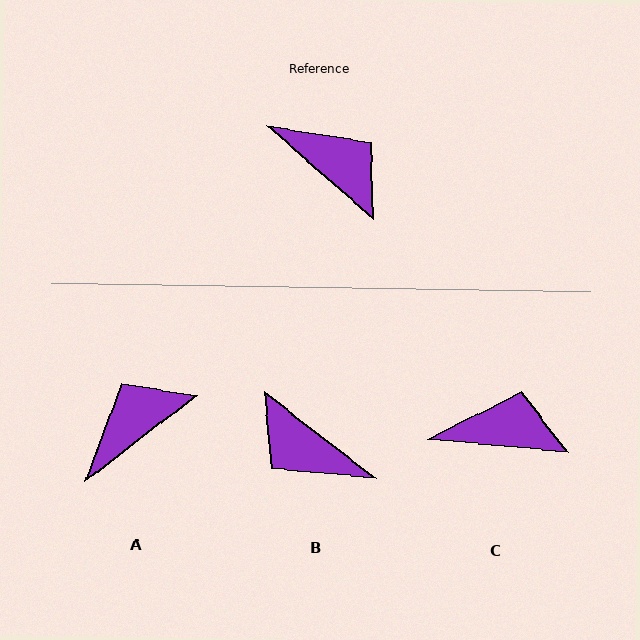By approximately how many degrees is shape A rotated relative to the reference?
Approximately 79 degrees counter-clockwise.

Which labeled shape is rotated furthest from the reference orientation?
B, about 176 degrees away.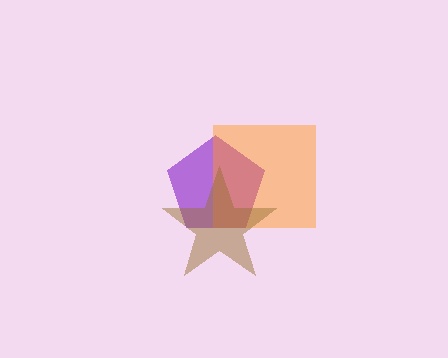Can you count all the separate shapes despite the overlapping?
Yes, there are 3 separate shapes.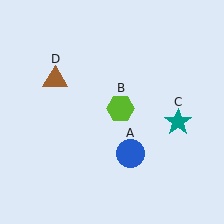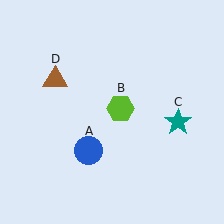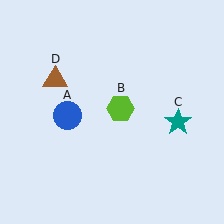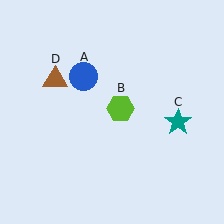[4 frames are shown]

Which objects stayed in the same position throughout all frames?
Lime hexagon (object B) and teal star (object C) and brown triangle (object D) remained stationary.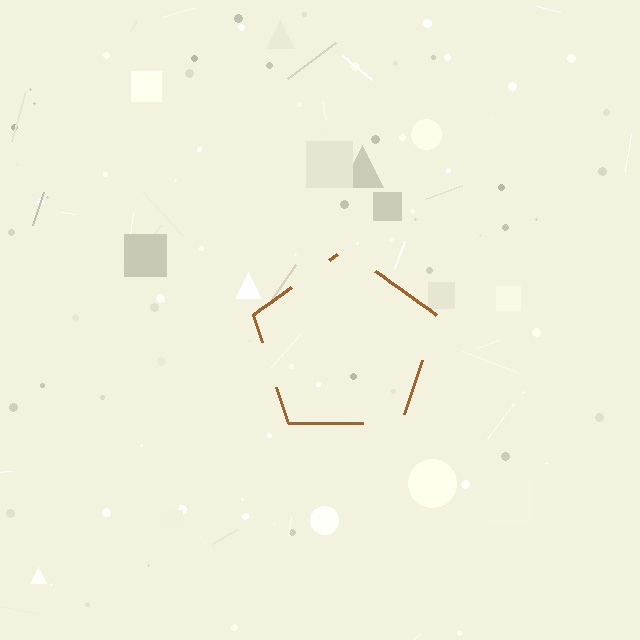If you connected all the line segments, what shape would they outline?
They would outline a pentagon.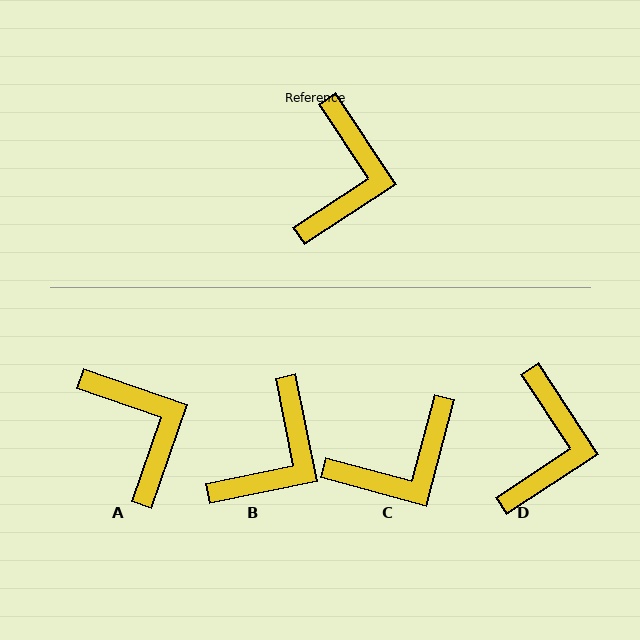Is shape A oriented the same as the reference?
No, it is off by about 38 degrees.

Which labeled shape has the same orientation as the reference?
D.